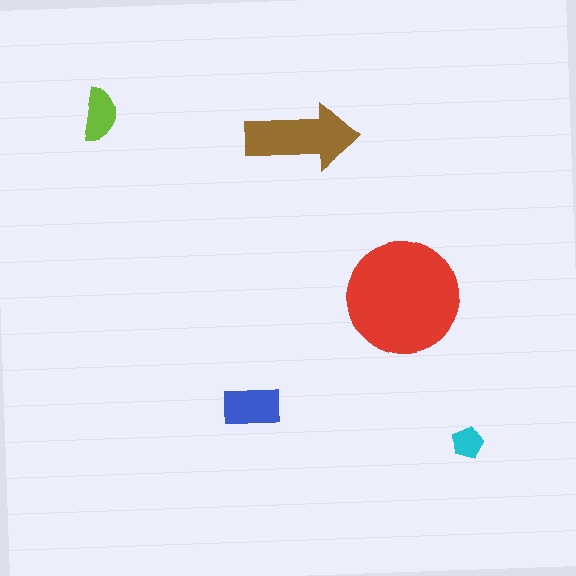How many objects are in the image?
There are 5 objects in the image.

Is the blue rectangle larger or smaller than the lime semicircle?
Larger.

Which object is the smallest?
The cyan pentagon.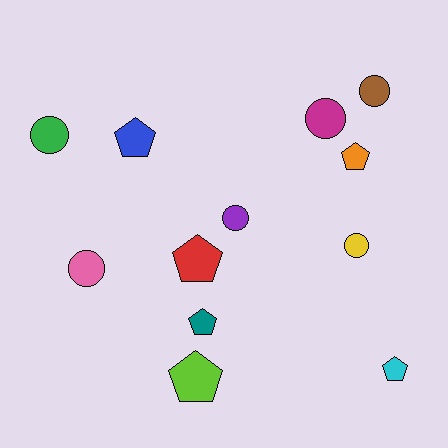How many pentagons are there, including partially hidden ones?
There are 6 pentagons.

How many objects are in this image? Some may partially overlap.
There are 12 objects.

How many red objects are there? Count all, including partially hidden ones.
There is 1 red object.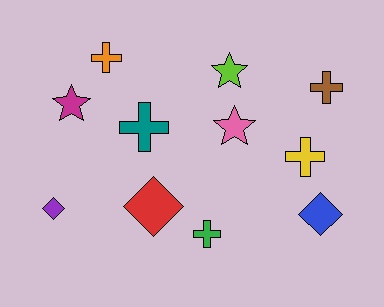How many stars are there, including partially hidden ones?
There are 3 stars.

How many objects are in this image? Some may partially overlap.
There are 11 objects.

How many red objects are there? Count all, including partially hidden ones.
There is 1 red object.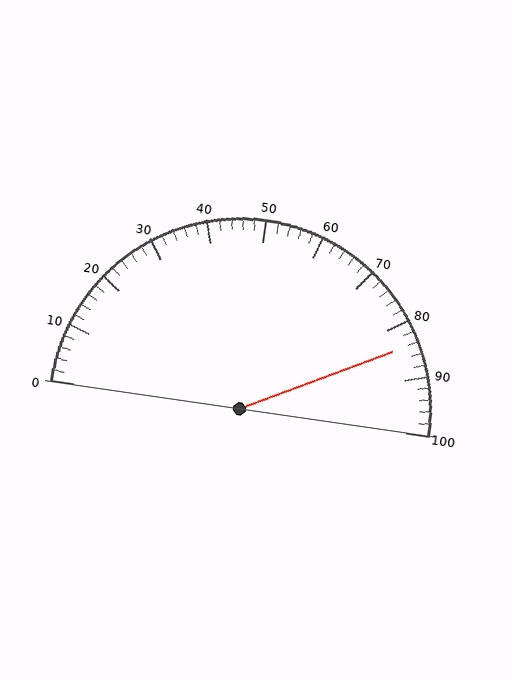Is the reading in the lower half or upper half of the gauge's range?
The reading is in the upper half of the range (0 to 100).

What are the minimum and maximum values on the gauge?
The gauge ranges from 0 to 100.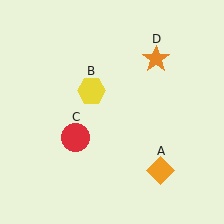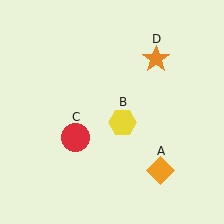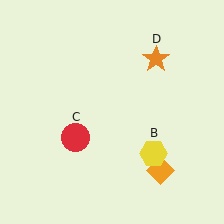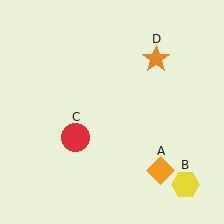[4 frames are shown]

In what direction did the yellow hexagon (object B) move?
The yellow hexagon (object B) moved down and to the right.